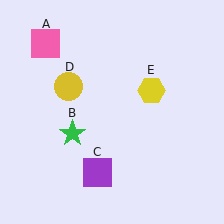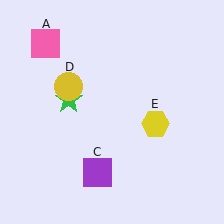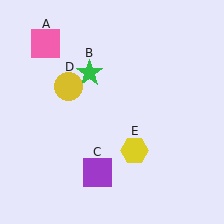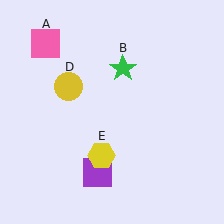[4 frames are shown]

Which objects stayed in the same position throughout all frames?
Pink square (object A) and purple square (object C) and yellow circle (object D) remained stationary.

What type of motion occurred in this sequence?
The green star (object B), yellow hexagon (object E) rotated clockwise around the center of the scene.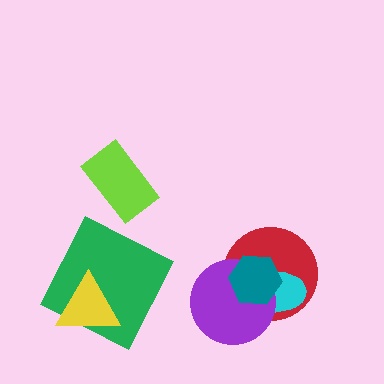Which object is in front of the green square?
The yellow triangle is in front of the green square.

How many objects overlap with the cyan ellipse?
3 objects overlap with the cyan ellipse.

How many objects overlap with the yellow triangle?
1 object overlaps with the yellow triangle.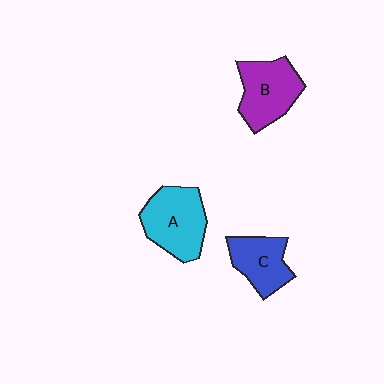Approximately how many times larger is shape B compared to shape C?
Approximately 1.2 times.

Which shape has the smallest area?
Shape C (blue).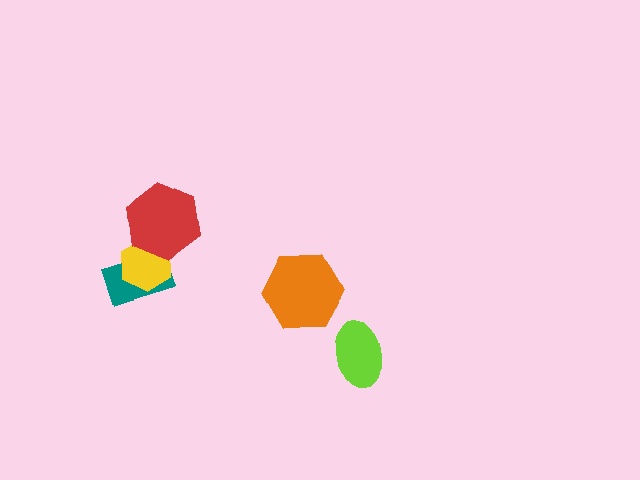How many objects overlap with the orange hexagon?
0 objects overlap with the orange hexagon.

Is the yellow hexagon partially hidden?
Yes, it is partially covered by another shape.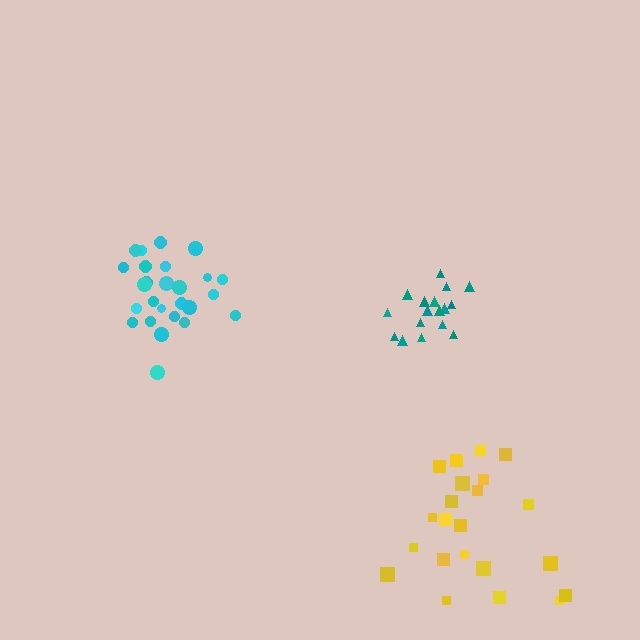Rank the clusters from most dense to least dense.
cyan, teal, yellow.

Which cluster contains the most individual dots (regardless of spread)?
Cyan (26).